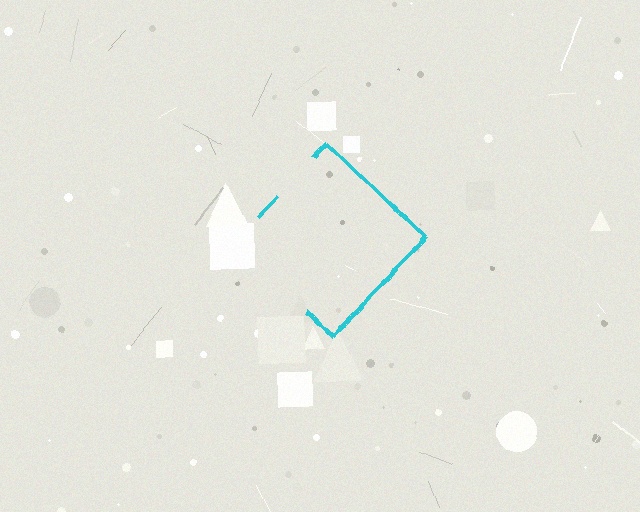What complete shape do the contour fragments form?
The contour fragments form a diamond.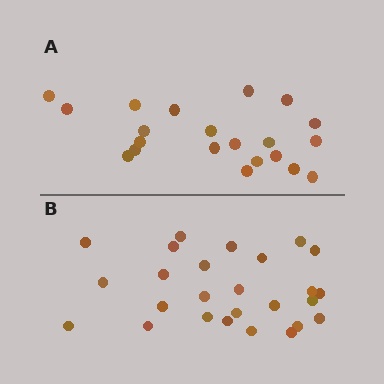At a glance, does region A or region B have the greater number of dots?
Region B (the bottom region) has more dots.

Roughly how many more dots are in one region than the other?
Region B has about 5 more dots than region A.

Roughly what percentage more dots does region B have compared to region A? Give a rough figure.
About 25% more.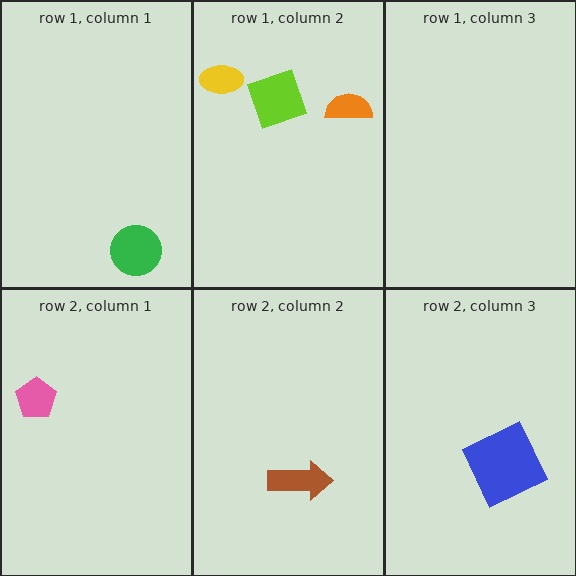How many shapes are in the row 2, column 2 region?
1.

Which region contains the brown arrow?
The row 2, column 2 region.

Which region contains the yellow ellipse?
The row 1, column 2 region.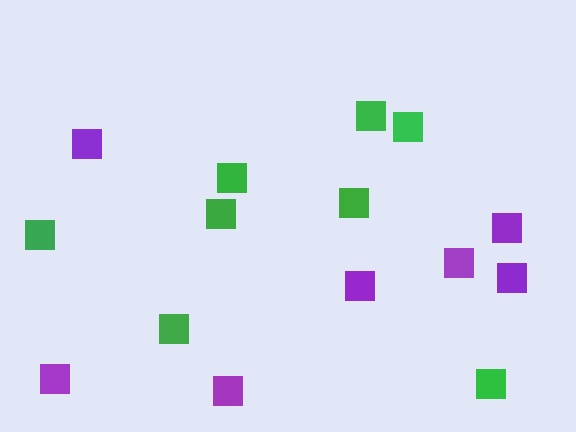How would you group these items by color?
There are 2 groups: one group of purple squares (7) and one group of green squares (8).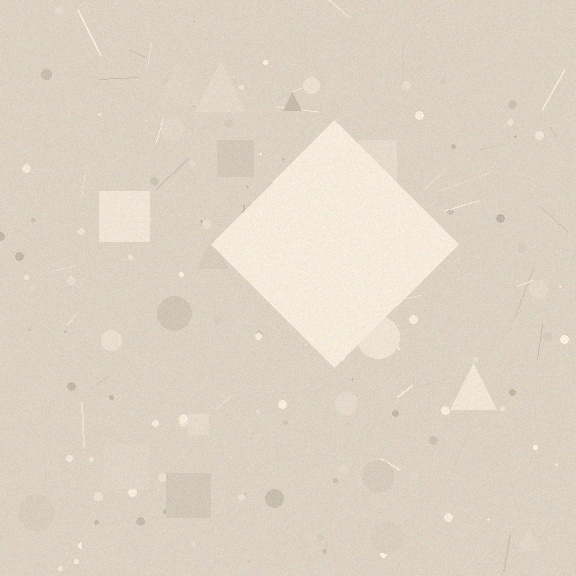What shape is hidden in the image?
A diamond is hidden in the image.